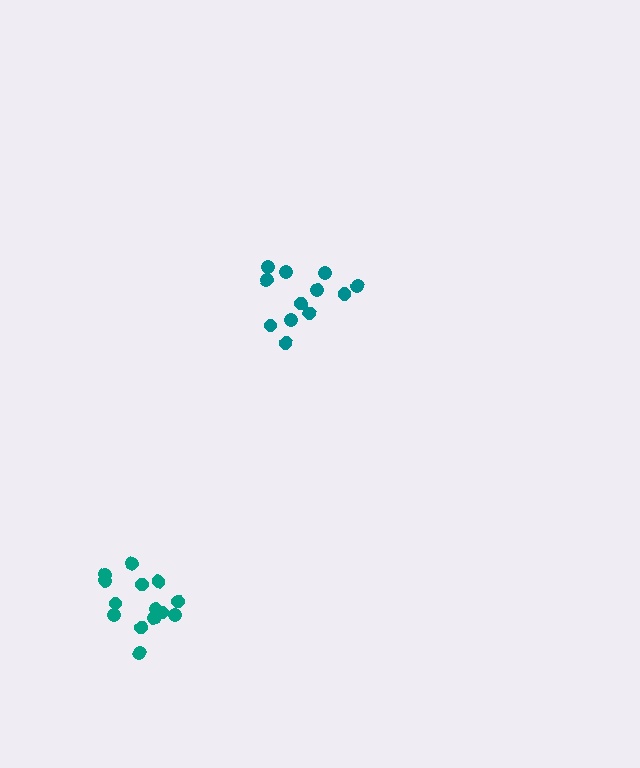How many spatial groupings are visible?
There are 2 spatial groupings.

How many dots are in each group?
Group 1: 14 dots, Group 2: 12 dots (26 total).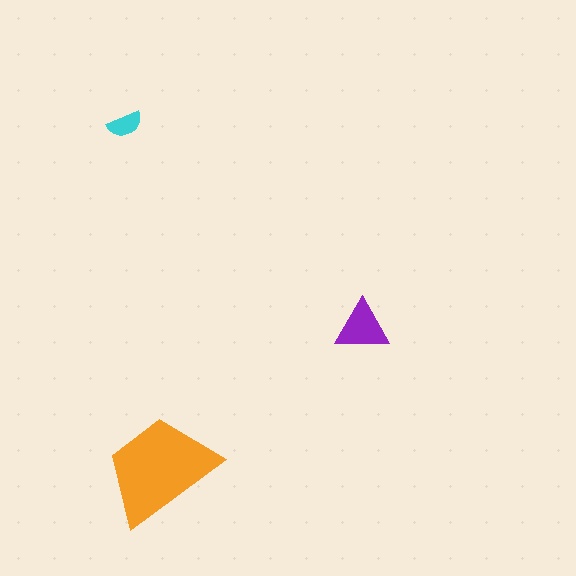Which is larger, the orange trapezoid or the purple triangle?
The orange trapezoid.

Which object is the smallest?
The cyan semicircle.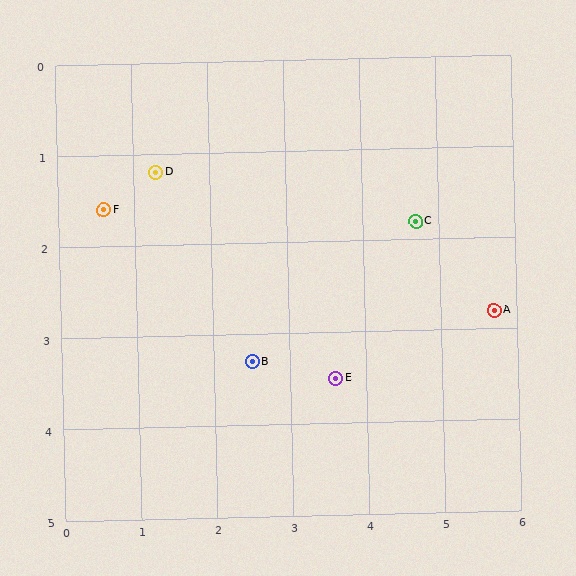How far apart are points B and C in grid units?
Points B and C are about 2.7 grid units apart.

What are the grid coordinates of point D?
Point D is at approximately (1.3, 1.2).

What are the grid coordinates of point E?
Point E is at approximately (3.6, 3.5).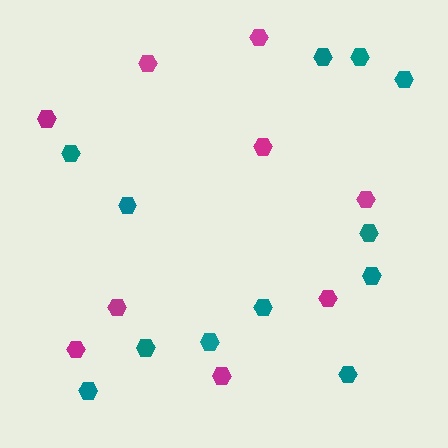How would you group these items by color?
There are 2 groups: one group of teal hexagons (12) and one group of magenta hexagons (9).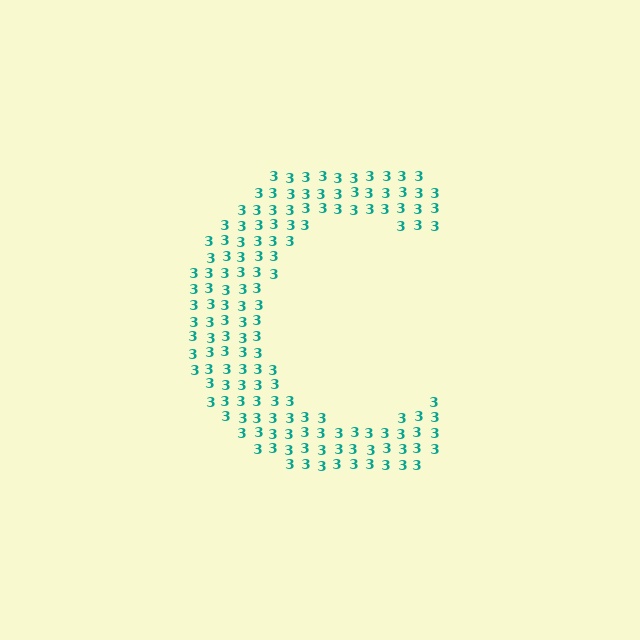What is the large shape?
The large shape is the letter C.